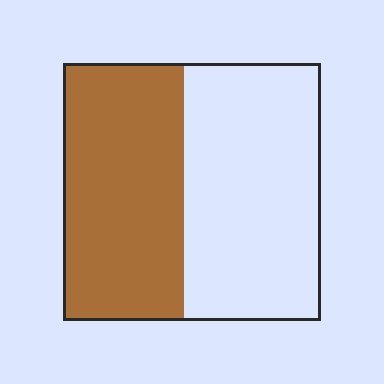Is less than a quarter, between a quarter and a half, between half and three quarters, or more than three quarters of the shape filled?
Between a quarter and a half.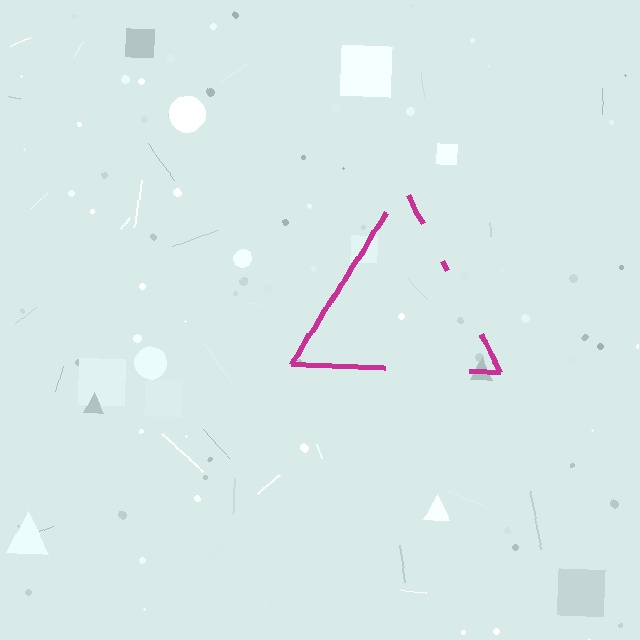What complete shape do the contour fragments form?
The contour fragments form a triangle.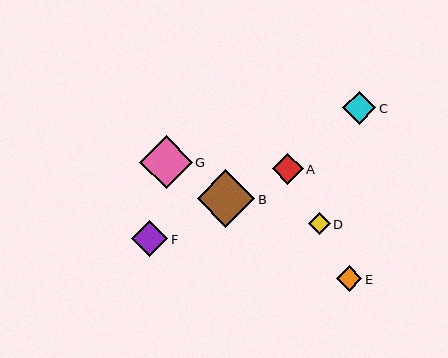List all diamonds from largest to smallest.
From largest to smallest: B, G, F, C, A, E, D.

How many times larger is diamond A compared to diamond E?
Diamond A is approximately 1.2 times the size of diamond E.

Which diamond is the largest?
Diamond B is the largest with a size of approximately 58 pixels.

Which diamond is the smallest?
Diamond D is the smallest with a size of approximately 22 pixels.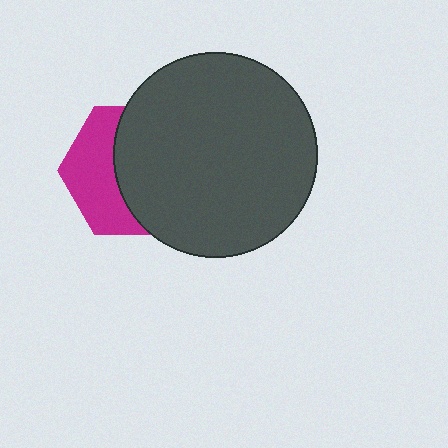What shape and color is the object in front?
The object in front is a dark gray circle.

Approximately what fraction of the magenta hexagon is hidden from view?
Roughly 58% of the magenta hexagon is hidden behind the dark gray circle.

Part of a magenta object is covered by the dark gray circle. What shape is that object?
It is a hexagon.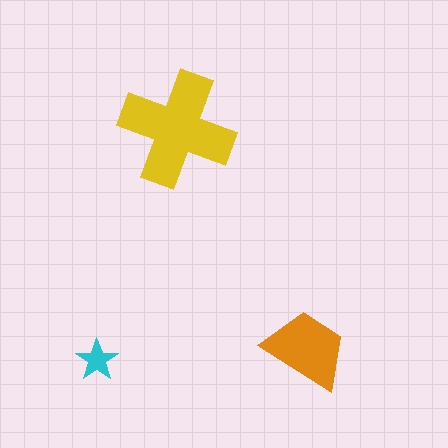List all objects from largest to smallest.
The yellow cross, the orange trapezoid, the cyan star.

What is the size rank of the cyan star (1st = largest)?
3rd.